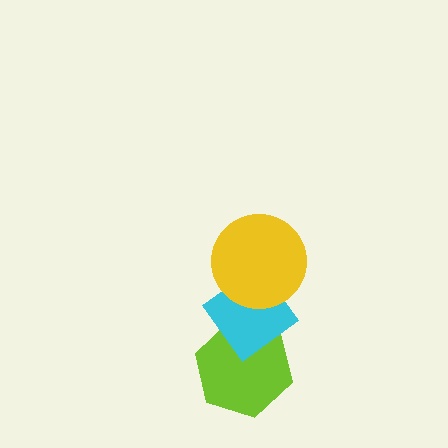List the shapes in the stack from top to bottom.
From top to bottom: the yellow circle, the cyan diamond, the lime hexagon.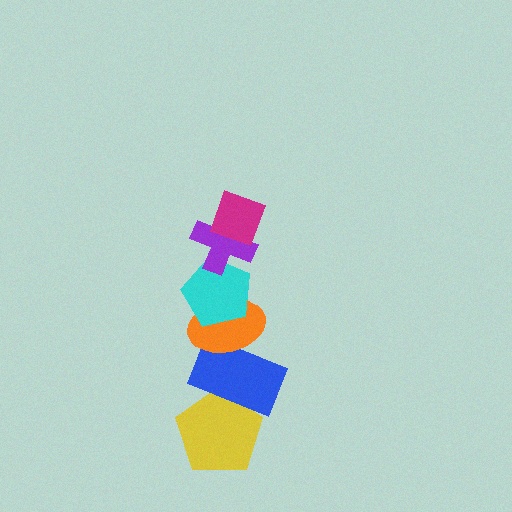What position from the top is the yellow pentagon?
The yellow pentagon is 6th from the top.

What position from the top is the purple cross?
The purple cross is 2nd from the top.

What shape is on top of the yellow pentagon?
The blue rectangle is on top of the yellow pentagon.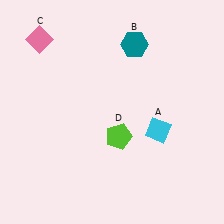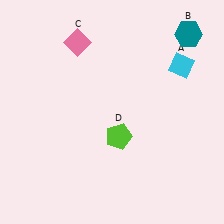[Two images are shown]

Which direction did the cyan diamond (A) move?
The cyan diamond (A) moved up.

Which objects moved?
The objects that moved are: the cyan diamond (A), the teal hexagon (B), the pink diamond (C).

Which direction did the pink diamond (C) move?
The pink diamond (C) moved right.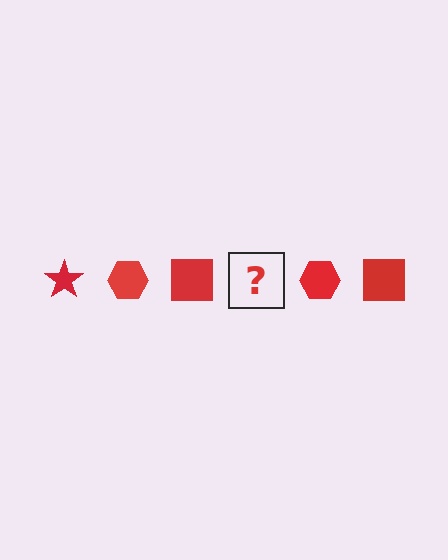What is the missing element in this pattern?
The missing element is a red star.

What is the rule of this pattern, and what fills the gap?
The rule is that the pattern cycles through star, hexagon, square shapes in red. The gap should be filled with a red star.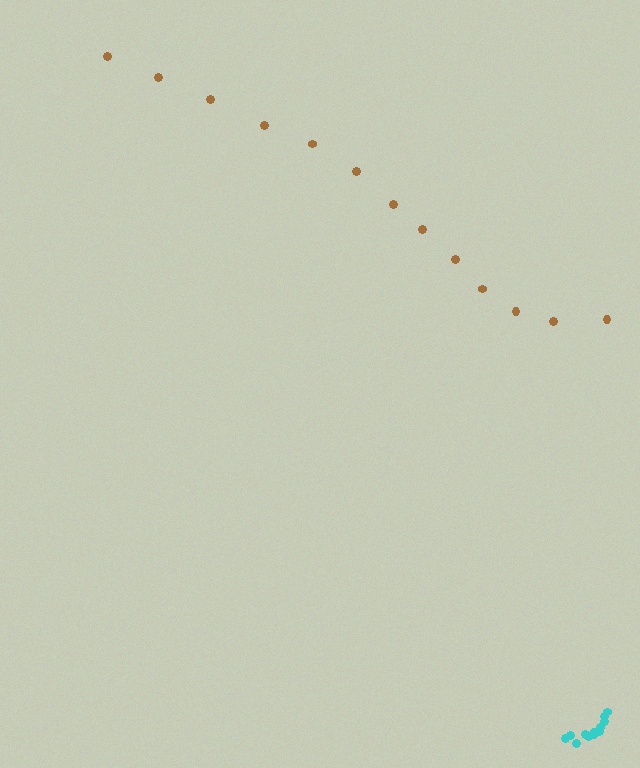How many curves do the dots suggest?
There are 2 distinct paths.